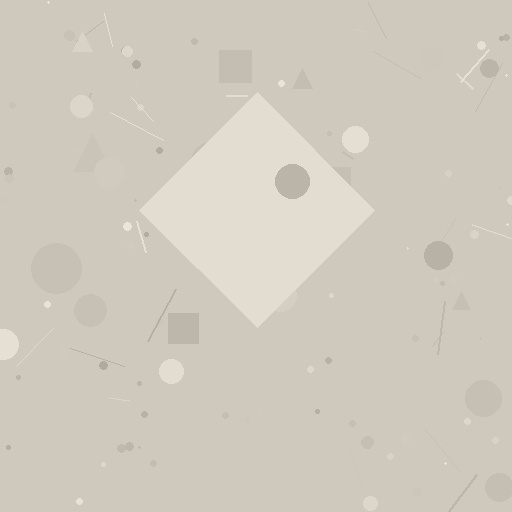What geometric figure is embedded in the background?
A diamond is embedded in the background.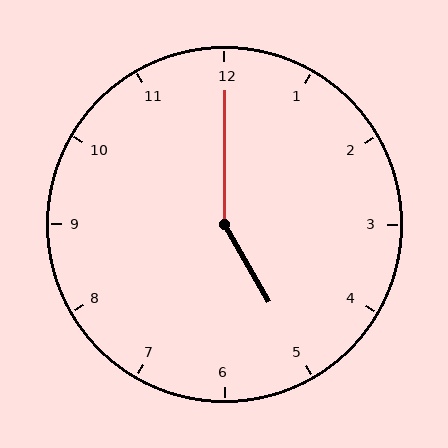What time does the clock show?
5:00.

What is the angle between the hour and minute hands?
Approximately 150 degrees.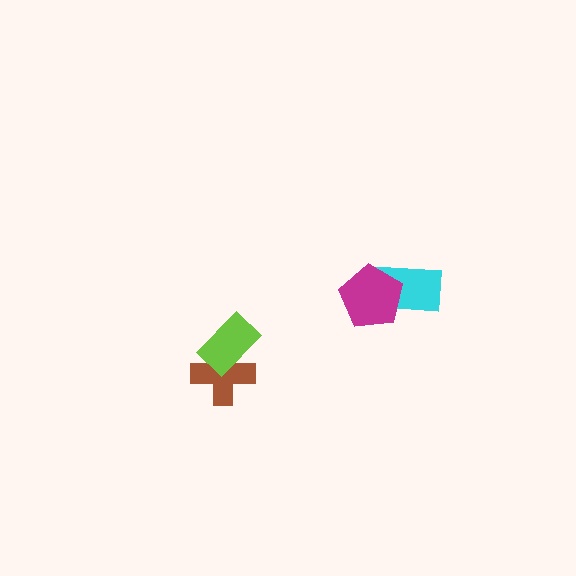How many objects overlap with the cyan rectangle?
1 object overlaps with the cyan rectangle.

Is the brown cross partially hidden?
Yes, it is partially covered by another shape.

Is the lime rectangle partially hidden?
No, no other shape covers it.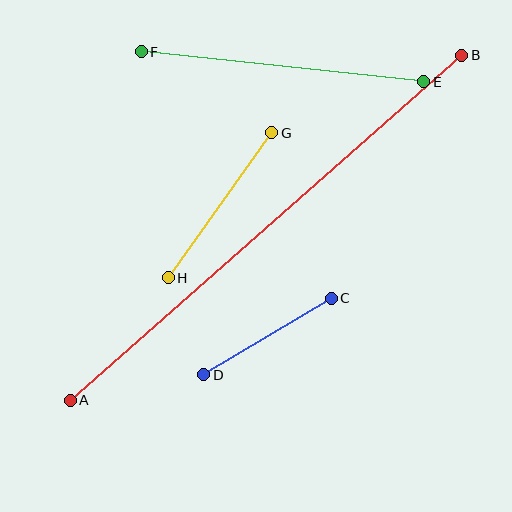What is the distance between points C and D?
The distance is approximately 149 pixels.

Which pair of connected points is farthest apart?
Points A and B are farthest apart.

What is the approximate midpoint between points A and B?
The midpoint is at approximately (266, 228) pixels.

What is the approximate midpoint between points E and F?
The midpoint is at approximately (282, 67) pixels.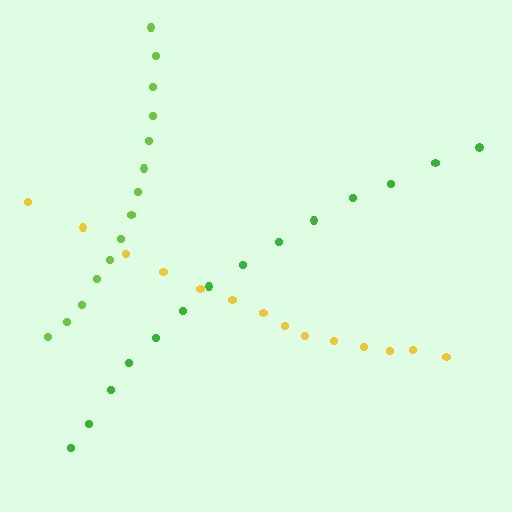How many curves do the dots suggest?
There are 3 distinct paths.